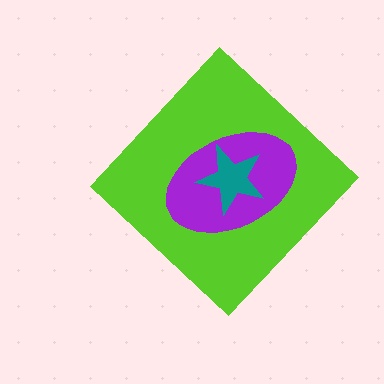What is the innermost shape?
The teal star.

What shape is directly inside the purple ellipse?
The teal star.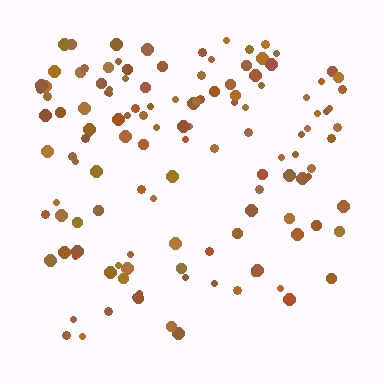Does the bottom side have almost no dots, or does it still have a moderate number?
Still a moderate number, just noticeably fewer than the top.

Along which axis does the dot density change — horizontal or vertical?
Vertical.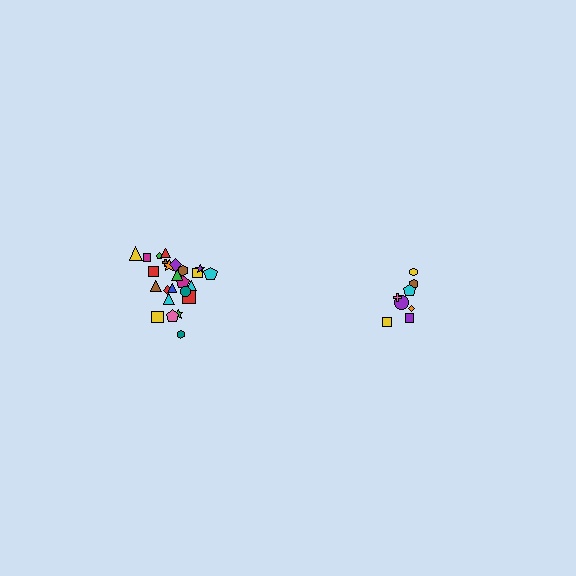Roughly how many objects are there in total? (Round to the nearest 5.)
Roughly 35 objects in total.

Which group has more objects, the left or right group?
The left group.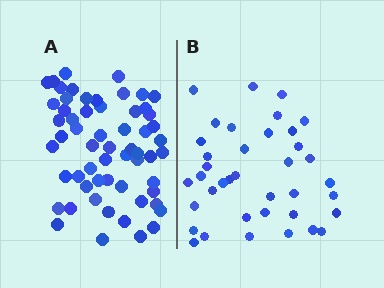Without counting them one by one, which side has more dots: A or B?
Region A (the left region) has more dots.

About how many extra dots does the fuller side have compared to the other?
Region A has approximately 20 more dots than region B.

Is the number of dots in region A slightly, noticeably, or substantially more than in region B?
Region A has substantially more. The ratio is roughly 1.6 to 1.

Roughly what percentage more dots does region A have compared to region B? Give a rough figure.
About 55% more.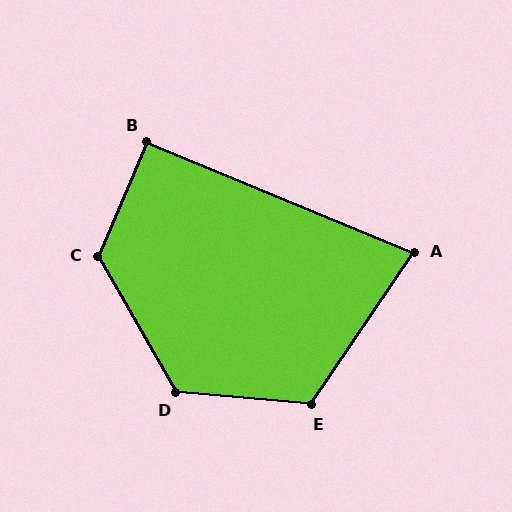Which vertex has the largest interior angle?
C, at approximately 127 degrees.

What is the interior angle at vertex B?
Approximately 91 degrees (approximately right).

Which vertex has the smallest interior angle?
A, at approximately 78 degrees.